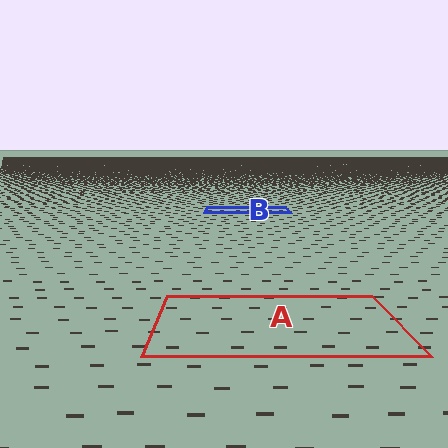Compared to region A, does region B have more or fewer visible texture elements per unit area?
Region B has more texture elements per unit area — they are packed more densely because it is farther away.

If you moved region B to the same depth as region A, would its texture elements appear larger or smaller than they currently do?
They would appear larger. At a closer depth, the same texture elements are projected at a bigger on-screen size.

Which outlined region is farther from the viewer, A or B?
Region B is farther from the viewer — the texture elements inside it appear smaller and more densely packed.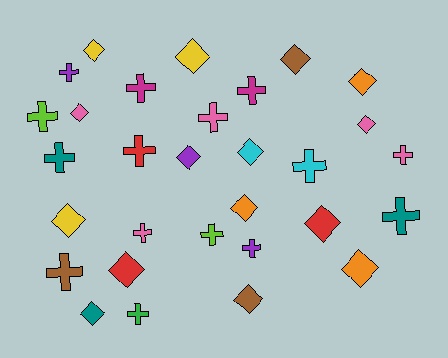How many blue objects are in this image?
There are no blue objects.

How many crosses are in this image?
There are 15 crosses.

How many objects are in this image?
There are 30 objects.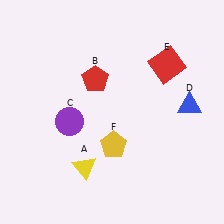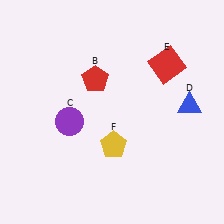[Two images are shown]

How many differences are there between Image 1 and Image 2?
There is 1 difference between the two images.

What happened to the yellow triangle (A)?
The yellow triangle (A) was removed in Image 2. It was in the bottom-left area of Image 1.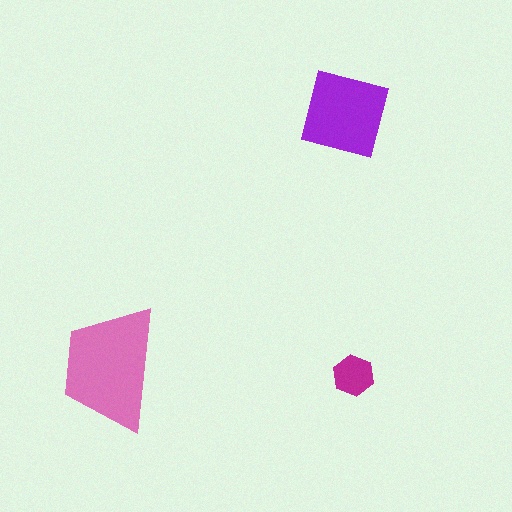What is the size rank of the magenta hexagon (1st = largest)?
3rd.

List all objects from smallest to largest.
The magenta hexagon, the purple square, the pink trapezoid.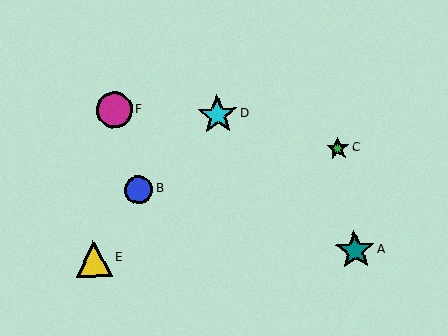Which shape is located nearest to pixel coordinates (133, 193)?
The blue circle (labeled B) at (139, 190) is nearest to that location.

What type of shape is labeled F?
Shape F is a magenta circle.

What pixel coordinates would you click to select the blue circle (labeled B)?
Click at (139, 190) to select the blue circle B.